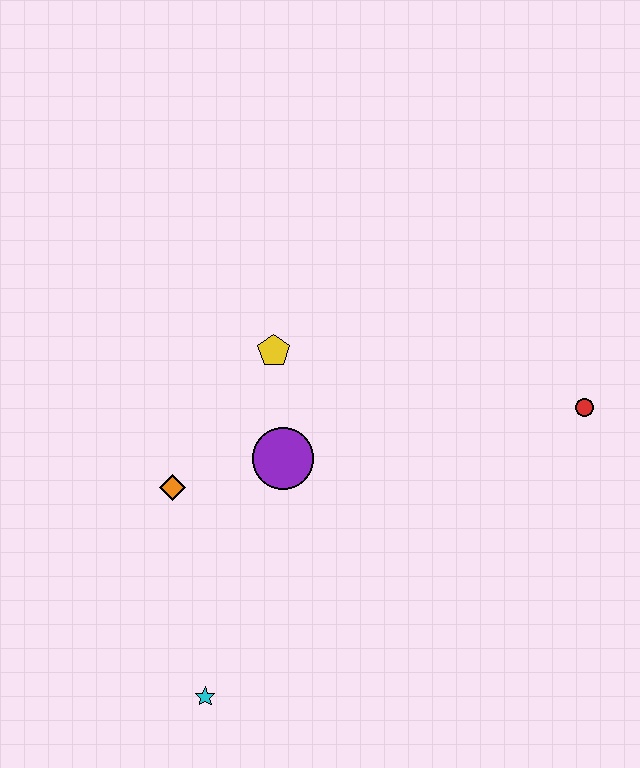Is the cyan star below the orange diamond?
Yes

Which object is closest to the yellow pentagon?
The purple circle is closest to the yellow pentagon.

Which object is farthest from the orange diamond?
The red circle is farthest from the orange diamond.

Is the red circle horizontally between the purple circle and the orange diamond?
No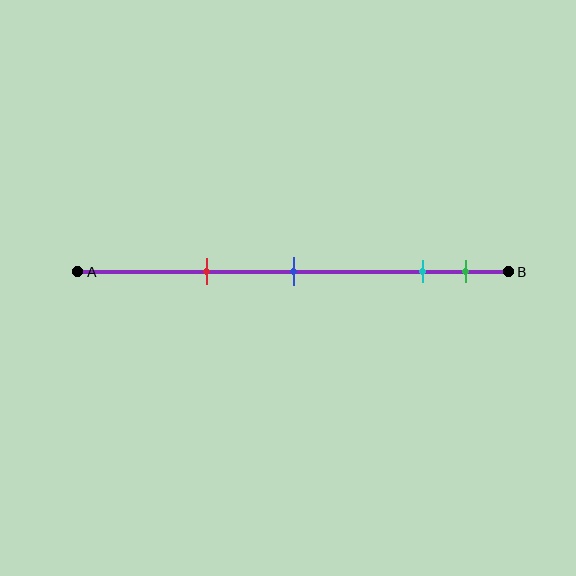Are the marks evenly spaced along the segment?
No, the marks are not evenly spaced.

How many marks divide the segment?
There are 4 marks dividing the segment.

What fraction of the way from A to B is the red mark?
The red mark is approximately 30% (0.3) of the way from A to B.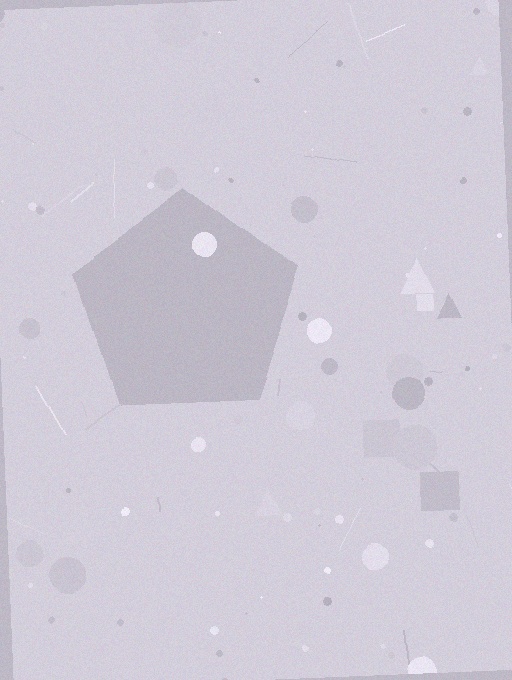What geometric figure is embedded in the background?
A pentagon is embedded in the background.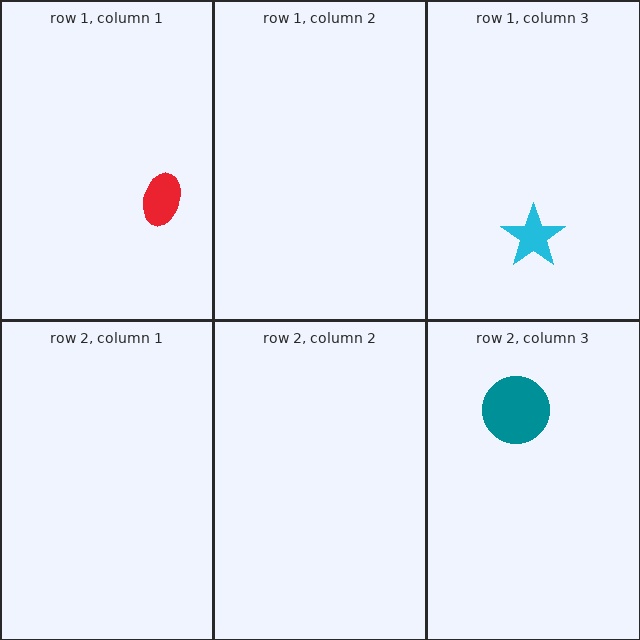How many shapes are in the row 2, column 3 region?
1.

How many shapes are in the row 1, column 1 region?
1.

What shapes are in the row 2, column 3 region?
The teal circle.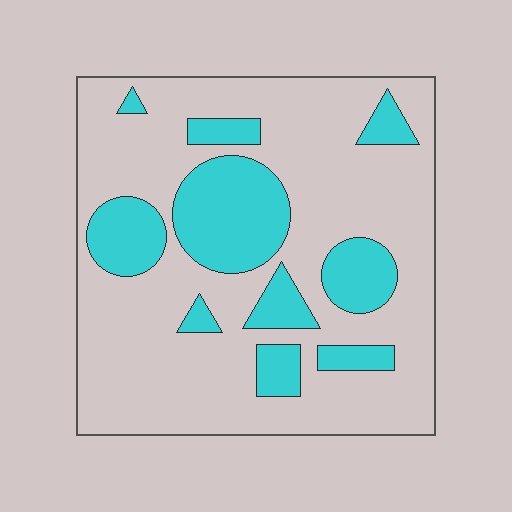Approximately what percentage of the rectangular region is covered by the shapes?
Approximately 25%.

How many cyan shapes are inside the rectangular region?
10.